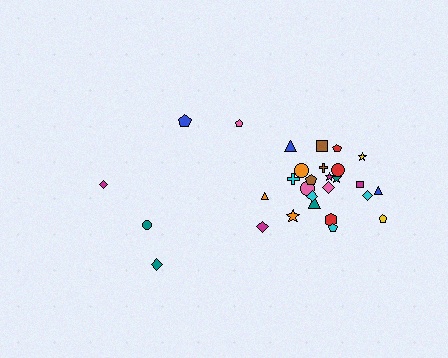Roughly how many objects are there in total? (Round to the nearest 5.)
Roughly 30 objects in total.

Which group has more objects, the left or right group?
The right group.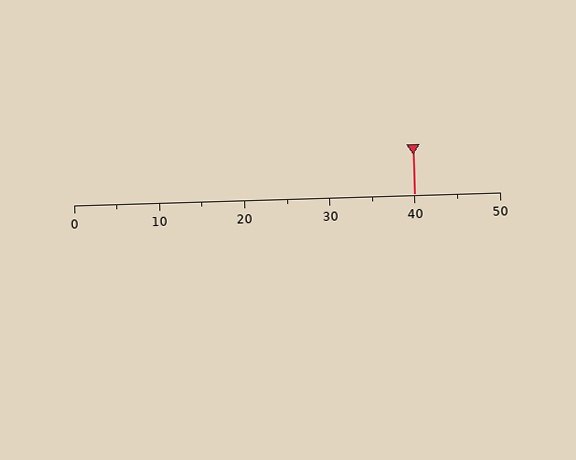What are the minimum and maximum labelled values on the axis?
The axis runs from 0 to 50.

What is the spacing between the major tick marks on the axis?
The major ticks are spaced 10 apart.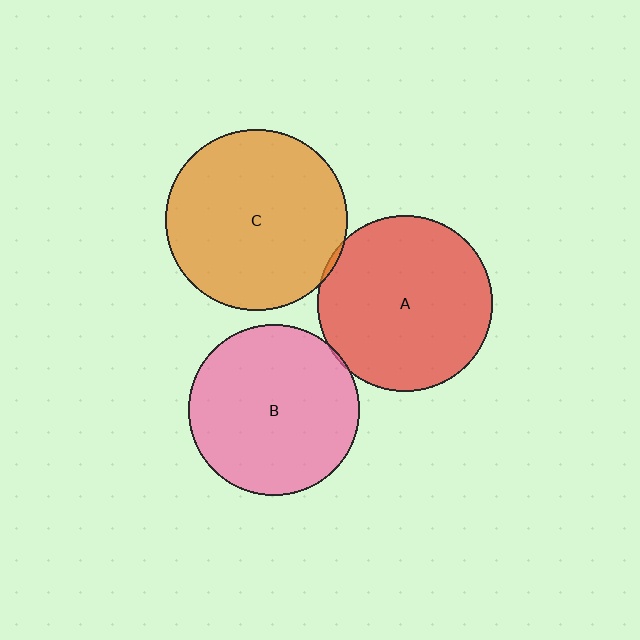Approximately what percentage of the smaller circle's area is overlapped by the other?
Approximately 5%.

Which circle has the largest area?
Circle C (orange).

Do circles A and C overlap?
Yes.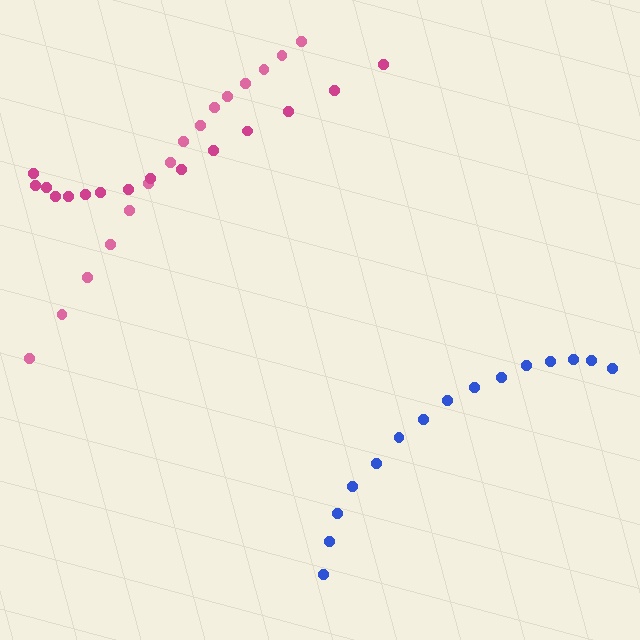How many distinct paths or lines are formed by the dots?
There are 3 distinct paths.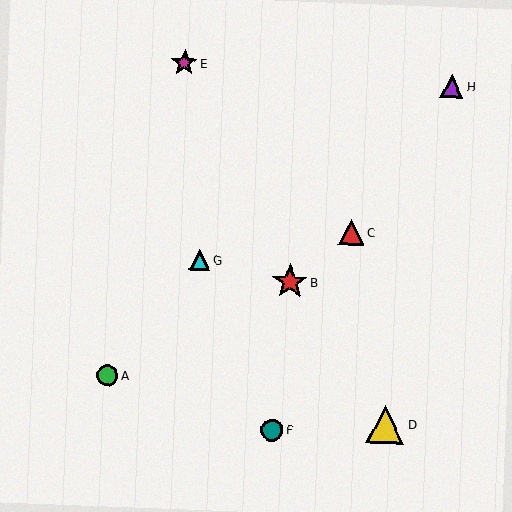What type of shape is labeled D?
Shape D is a yellow triangle.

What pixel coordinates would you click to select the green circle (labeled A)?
Click at (108, 375) to select the green circle A.